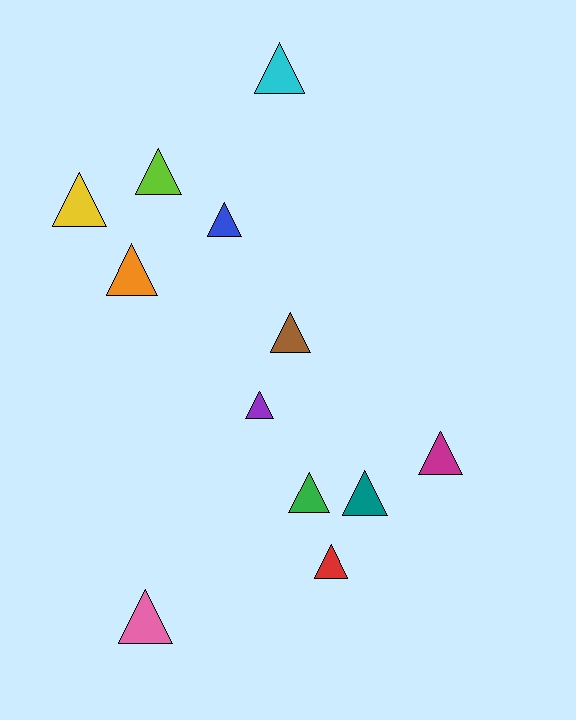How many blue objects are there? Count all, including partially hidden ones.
There is 1 blue object.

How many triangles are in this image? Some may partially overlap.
There are 12 triangles.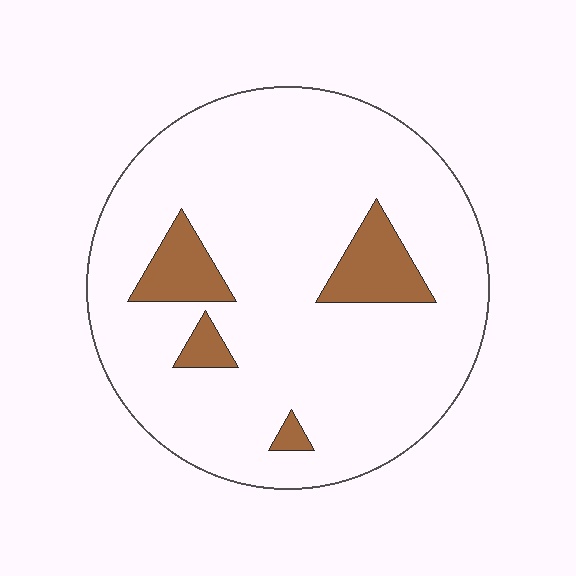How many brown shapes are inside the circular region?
4.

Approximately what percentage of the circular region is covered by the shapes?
Approximately 10%.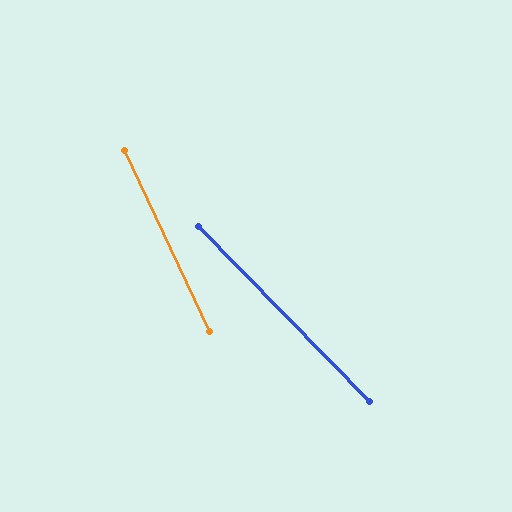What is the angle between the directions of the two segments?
Approximately 19 degrees.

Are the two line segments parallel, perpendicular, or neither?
Neither parallel nor perpendicular — they differ by about 19°.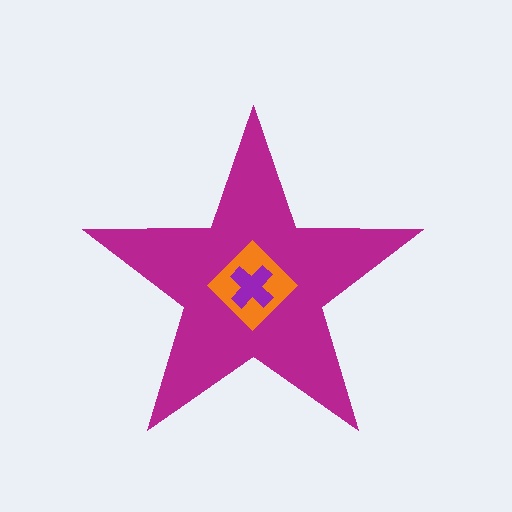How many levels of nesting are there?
3.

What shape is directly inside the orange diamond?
The purple cross.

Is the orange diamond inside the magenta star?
Yes.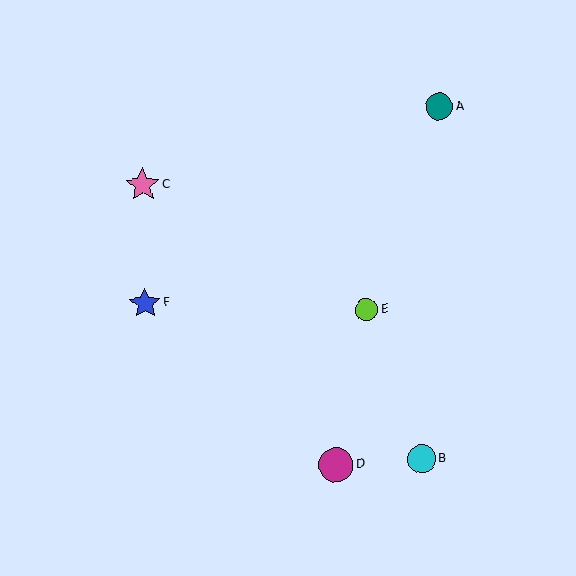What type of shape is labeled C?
Shape C is a pink star.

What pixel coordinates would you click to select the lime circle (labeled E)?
Click at (367, 309) to select the lime circle E.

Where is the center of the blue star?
The center of the blue star is at (145, 304).